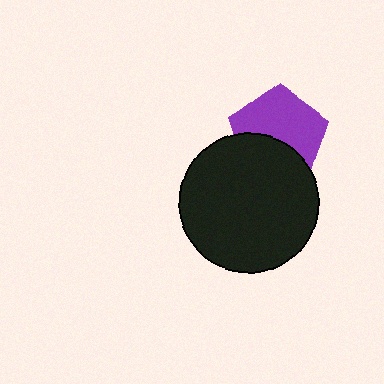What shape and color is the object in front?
The object in front is a black circle.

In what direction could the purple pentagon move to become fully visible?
The purple pentagon could move up. That would shift it out from behind the black circle entirely.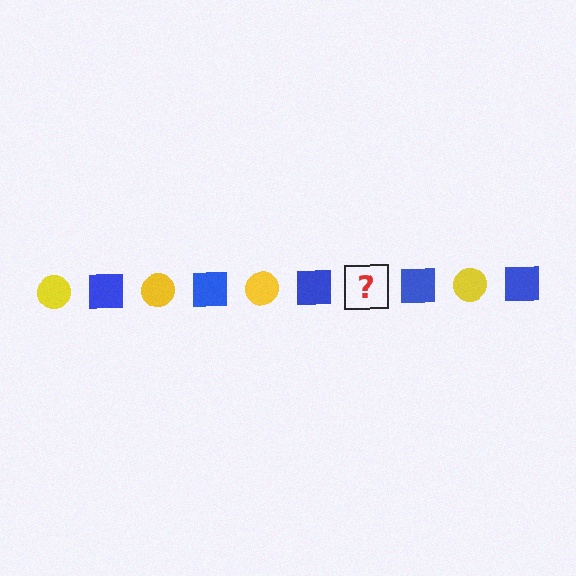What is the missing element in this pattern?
The missing element is a yellow circle.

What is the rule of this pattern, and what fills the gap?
The rule is that the pattern alternates between yellow circle and blue square. The gap should be filled with a yellow circle.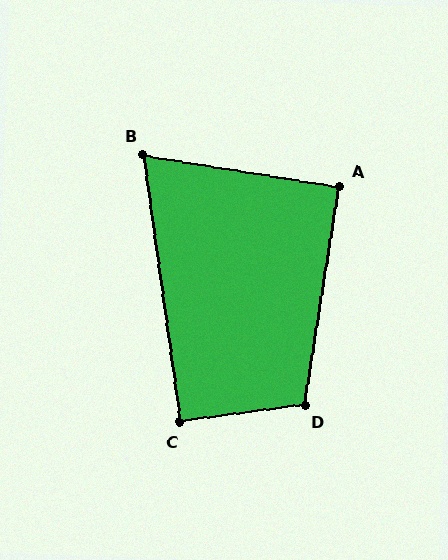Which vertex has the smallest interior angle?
B, at approximately 73 degrees.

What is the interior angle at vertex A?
Approximately 90 degrees (approximately right).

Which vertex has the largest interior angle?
D, at approximately 107 degrees.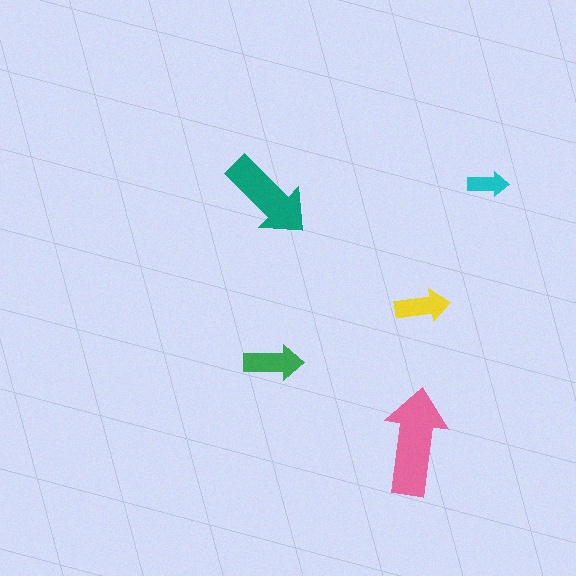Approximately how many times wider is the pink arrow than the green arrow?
About 2 times wider.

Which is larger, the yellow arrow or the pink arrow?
The pink one.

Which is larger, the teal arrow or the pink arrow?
The pink one.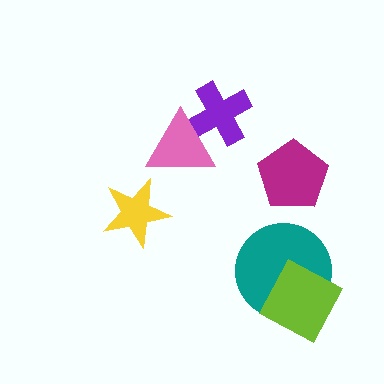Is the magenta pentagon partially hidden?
No, no other shape covers it.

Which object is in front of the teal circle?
The lime diamond is in front of the teal circle.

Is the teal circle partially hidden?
Yes, it is partially covered by another shape.